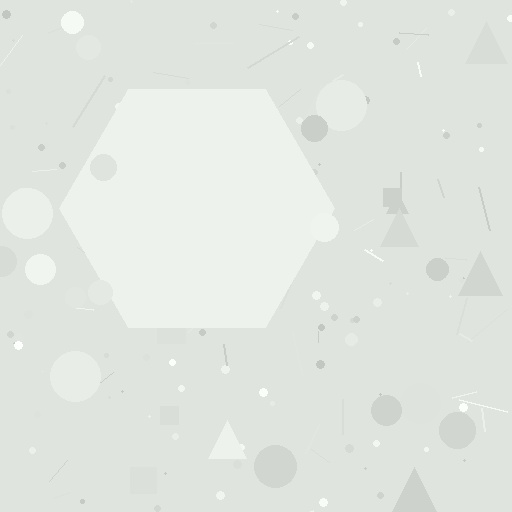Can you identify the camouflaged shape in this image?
The camouflaged shape is a hexagon.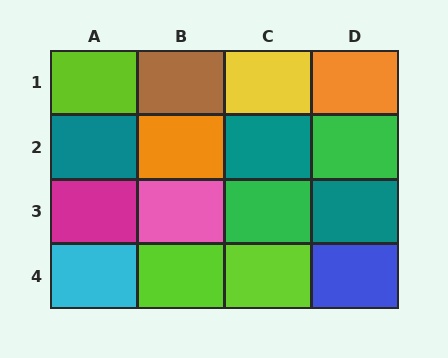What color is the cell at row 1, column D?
Orange.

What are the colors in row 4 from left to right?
Cyan, lime, lime, blue.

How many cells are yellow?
1 cell is yellow.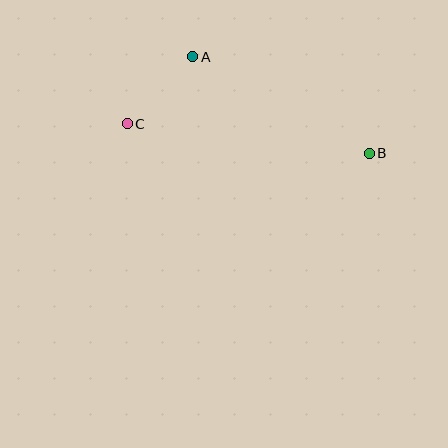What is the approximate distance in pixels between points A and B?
The distance between A and B is approximately 201 pixels.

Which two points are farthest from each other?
Points B and C are farthest from each other.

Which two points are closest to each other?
Points A and C are closest to each other.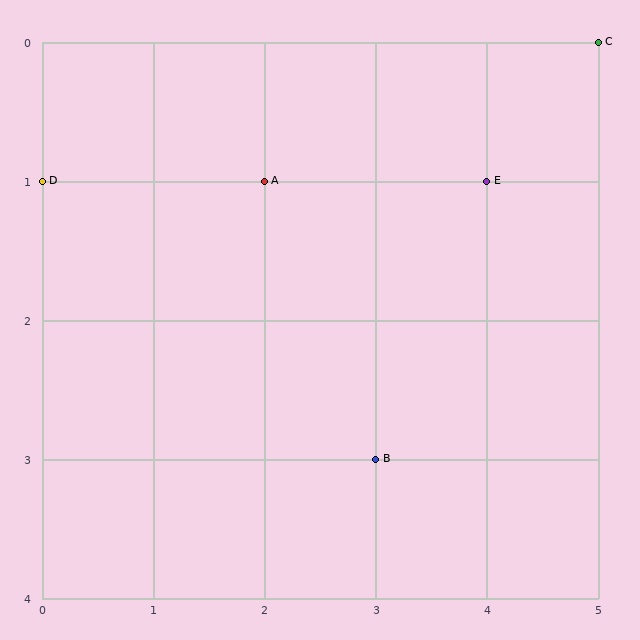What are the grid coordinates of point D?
Point D is at grid coordinates (0, 1).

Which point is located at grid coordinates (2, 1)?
Point A is at (2, 1).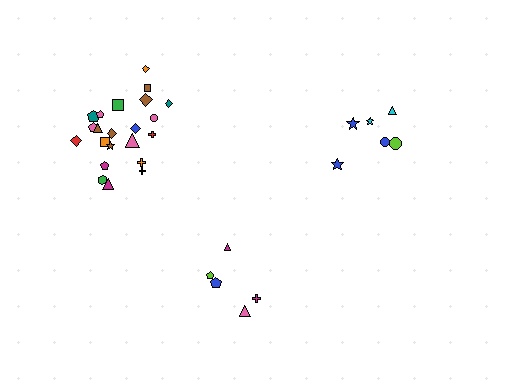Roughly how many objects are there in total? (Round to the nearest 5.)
Roughly 35 objects in total.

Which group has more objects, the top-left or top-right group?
The top-left group.